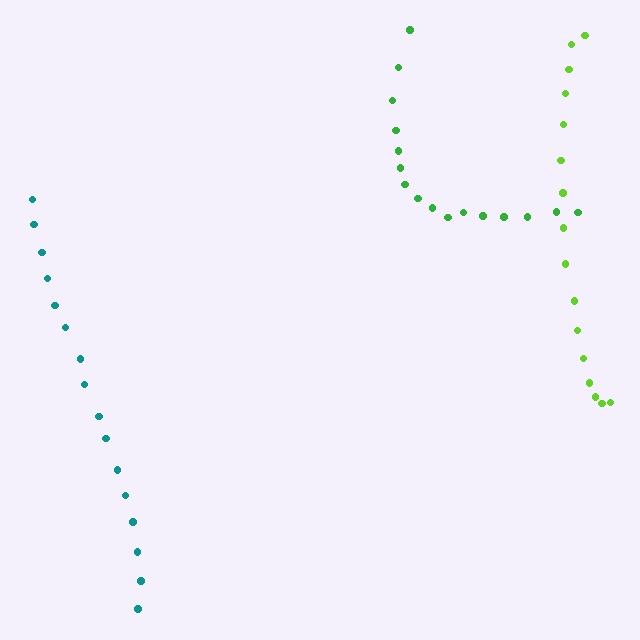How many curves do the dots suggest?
There are 3 distinct paths.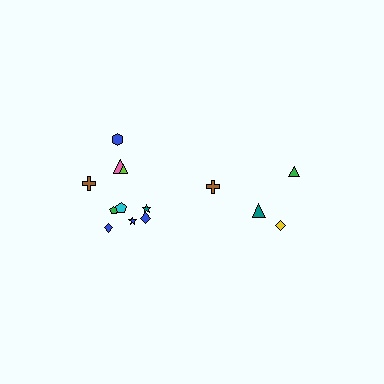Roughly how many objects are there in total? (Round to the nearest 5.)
Roughly 15 objects in total.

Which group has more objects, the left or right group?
The left group.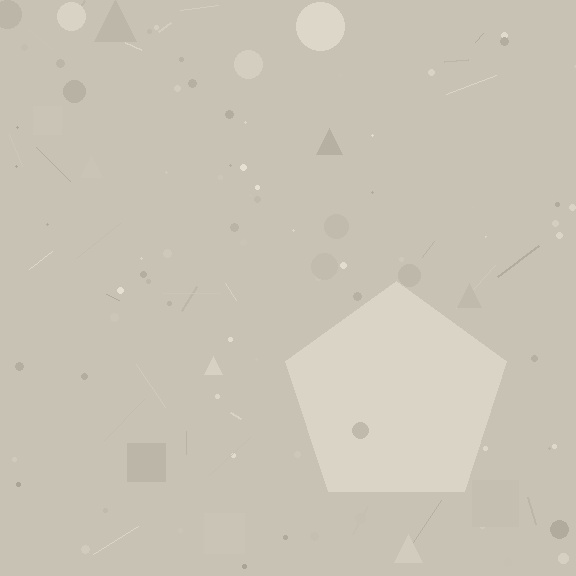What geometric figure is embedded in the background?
A pentagon is embedded in the background.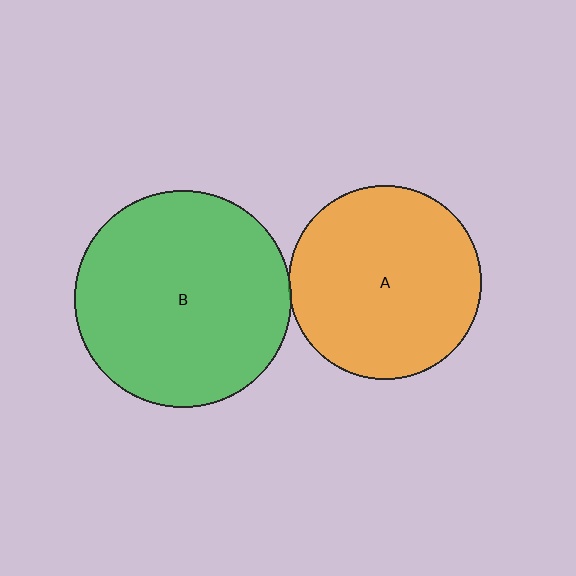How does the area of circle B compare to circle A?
Approximately 1.3 times.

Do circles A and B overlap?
Yes.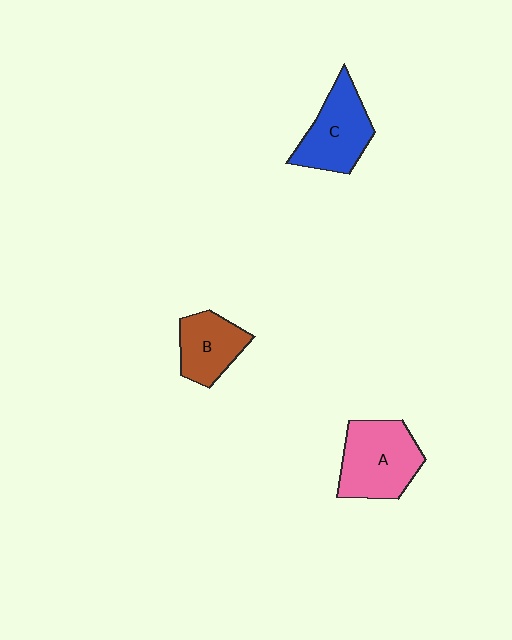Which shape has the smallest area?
Shape B (brown).